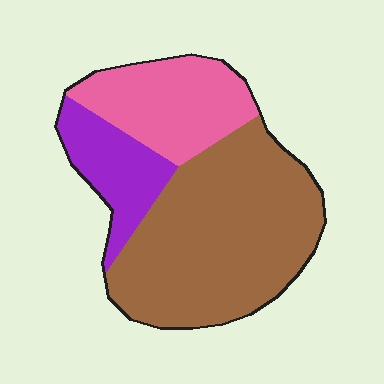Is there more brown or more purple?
Brown.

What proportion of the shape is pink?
Pink covers around 25% of the shape.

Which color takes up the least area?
Purple, at roughly 15%.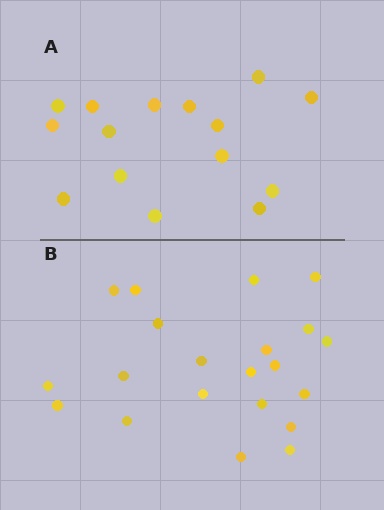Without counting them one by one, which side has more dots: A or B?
Region B (the bottom region) has more dots.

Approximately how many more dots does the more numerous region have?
Region B has about 6 more dots than region A.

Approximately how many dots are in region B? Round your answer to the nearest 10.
About 20 dots. (The exact count is 21, which rounds to 20.)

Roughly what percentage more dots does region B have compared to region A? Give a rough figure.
About 40% more.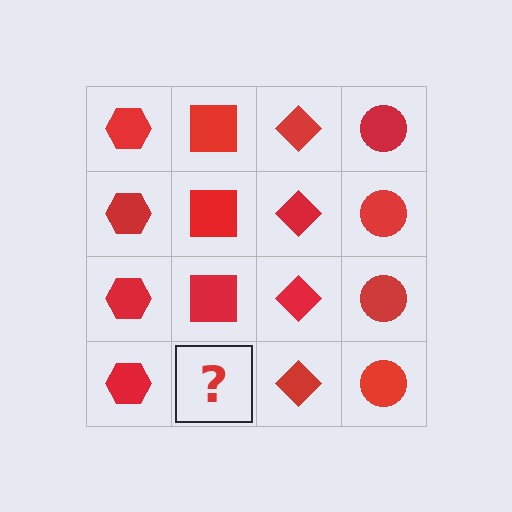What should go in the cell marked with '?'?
The missing cell should contain a red square.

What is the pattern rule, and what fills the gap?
The rule is that each column has a consistent shape. The gap should be filled with a red square.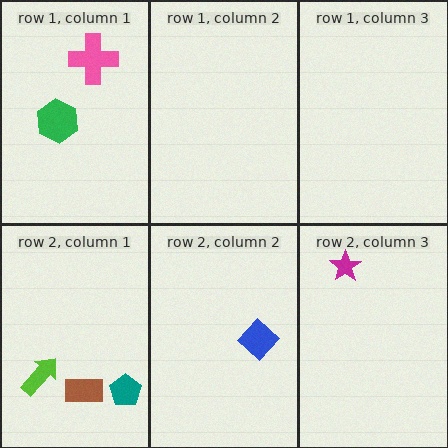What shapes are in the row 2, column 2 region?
The blue diamond.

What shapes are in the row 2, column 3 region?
The magenta star.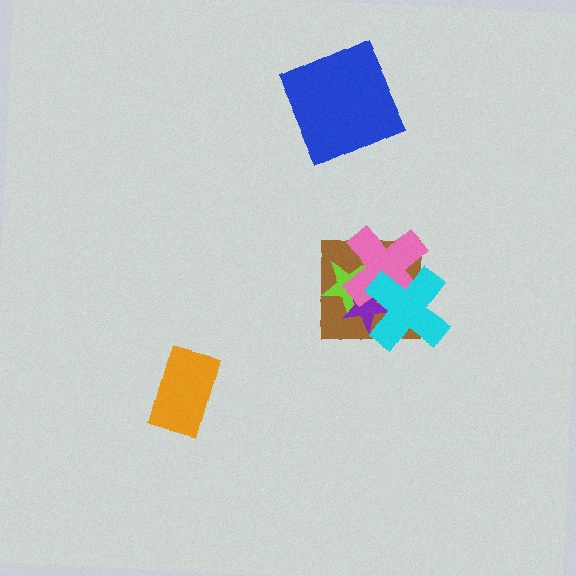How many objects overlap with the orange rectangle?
0 objects overlap with the orange rectangle.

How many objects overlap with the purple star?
4 objects overlap with the purple star.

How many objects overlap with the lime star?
4 objects overlap with the lime star.